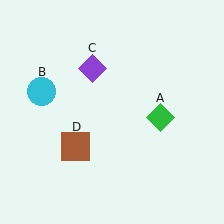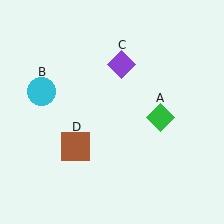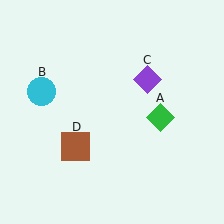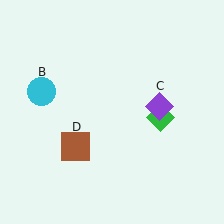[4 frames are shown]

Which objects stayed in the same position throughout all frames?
Green diamond (object A) and cyan circle (object B) and brown square (object D) remained stationary.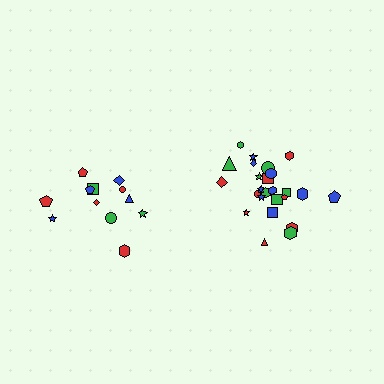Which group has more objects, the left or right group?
The right group.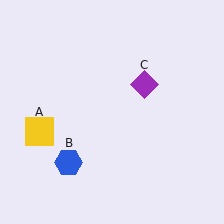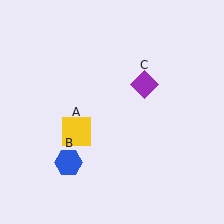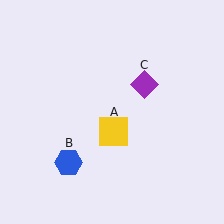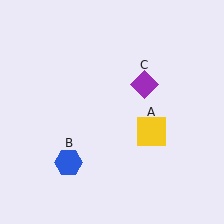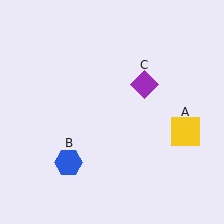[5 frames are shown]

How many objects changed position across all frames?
1 object changed position: yellow square (object A).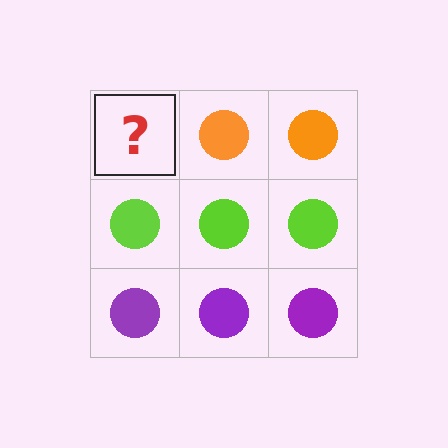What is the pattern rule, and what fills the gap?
The rule is that each row has a consistent color. The gap should be filled with an orange circle.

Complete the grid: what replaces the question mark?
The question mark should be replaced with an orange circle.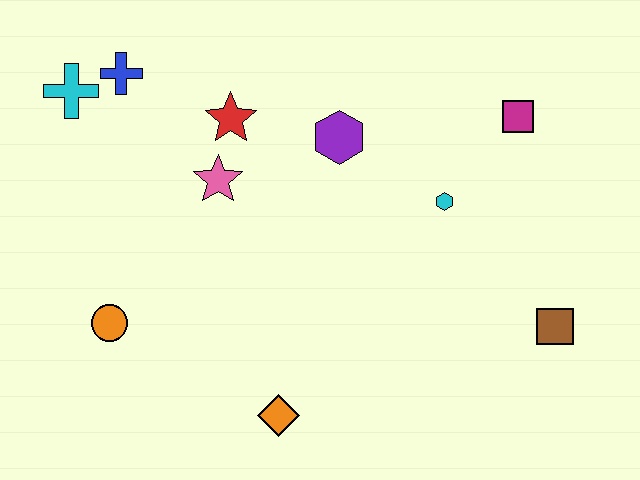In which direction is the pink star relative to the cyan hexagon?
The pink star is to the left of the cyan hexagon.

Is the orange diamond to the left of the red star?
No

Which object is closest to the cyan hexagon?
The magenta square is closest to the cyan hexagon.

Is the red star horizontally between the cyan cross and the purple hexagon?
Yes